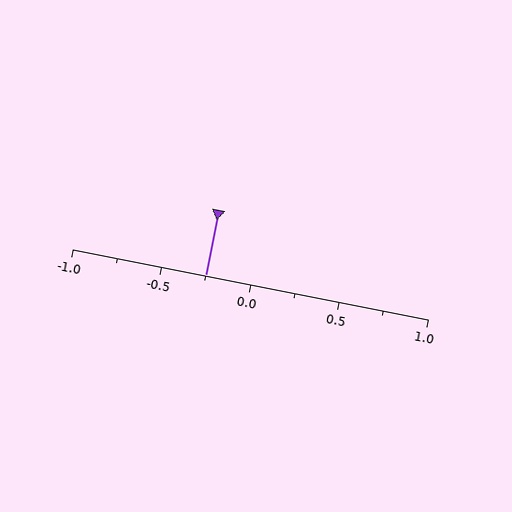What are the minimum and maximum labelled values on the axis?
The axis runs from -1.0 to 1.0.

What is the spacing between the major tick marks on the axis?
The major ticks are spaced 0.5 apart.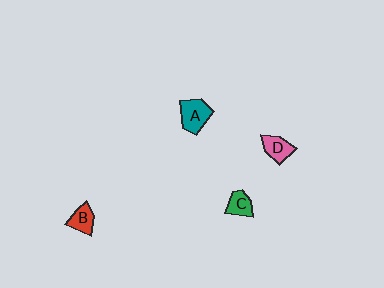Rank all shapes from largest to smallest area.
From largest to smallest: A (teal), D (pink), B (red), C (green).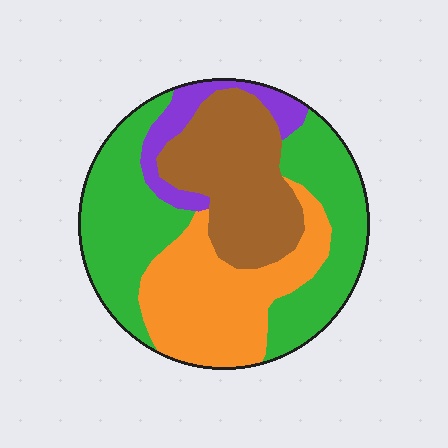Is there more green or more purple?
Green.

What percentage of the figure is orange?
Orange takes up about one quarter (1/4) of the figure.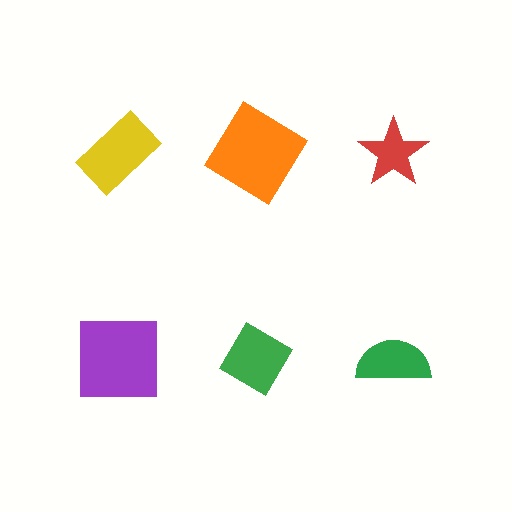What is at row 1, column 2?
An orange diamond.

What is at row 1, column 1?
A yellow rectangle.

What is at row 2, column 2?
A green diamond.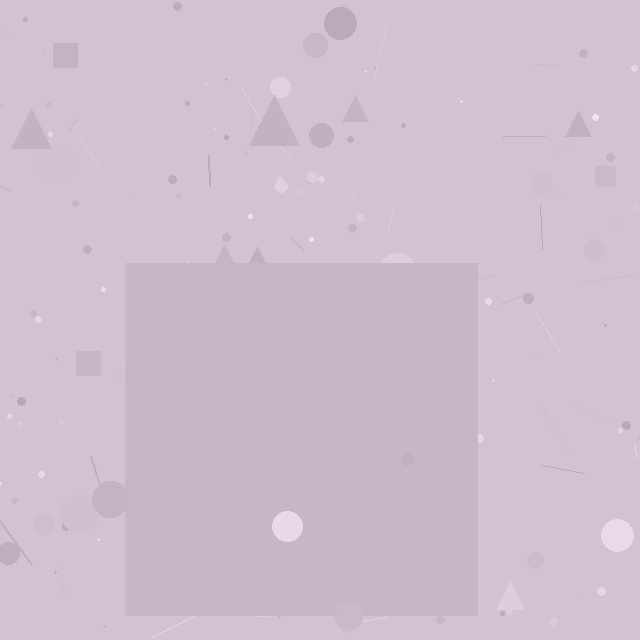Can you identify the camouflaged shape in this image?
The camouflaged shape is a square.